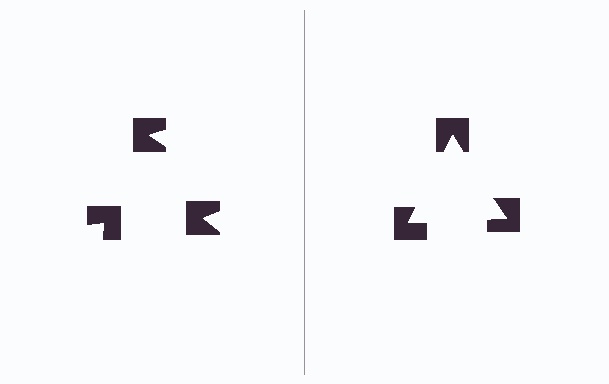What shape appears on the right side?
An illusory triangle.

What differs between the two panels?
The notched squares are positioned identically on both sides; only the wedge orientations differ. On the right they align to a triangle; on the left they are misaligned.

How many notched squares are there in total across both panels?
6 — 3 on each side.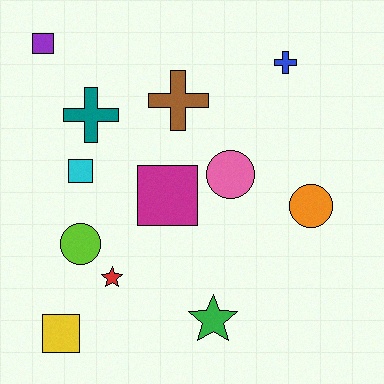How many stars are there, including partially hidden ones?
There are 2 stars.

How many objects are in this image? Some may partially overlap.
There are 12 objects.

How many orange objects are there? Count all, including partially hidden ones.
There is 1 orange object.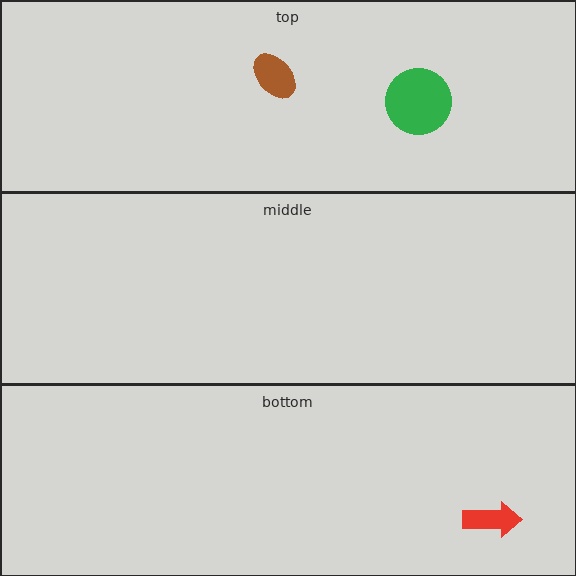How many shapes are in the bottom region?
1.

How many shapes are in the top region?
2.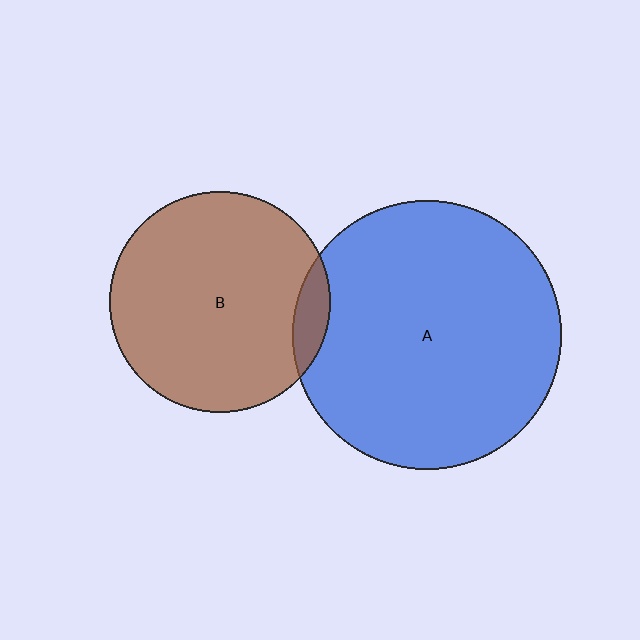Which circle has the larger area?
Circle A (blue).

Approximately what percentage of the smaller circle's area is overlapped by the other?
Approximately 10%.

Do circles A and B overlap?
Yes.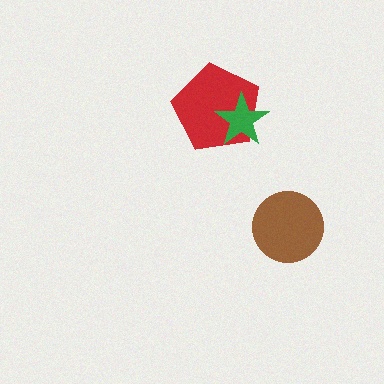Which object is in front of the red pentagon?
The green star is in front of the red pentagon.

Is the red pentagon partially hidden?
Yes, it is partially covered by another shape.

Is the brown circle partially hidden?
No, no other shape covers it.